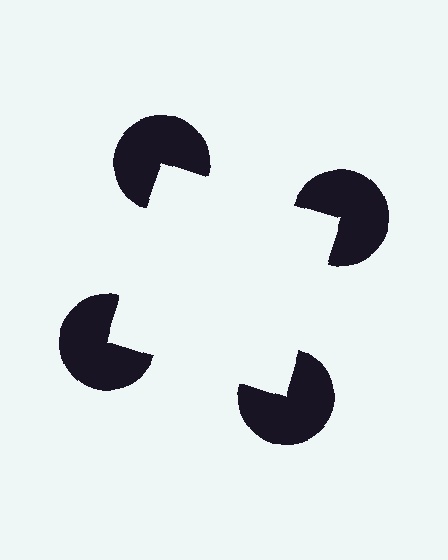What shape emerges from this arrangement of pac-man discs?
An illusory square — its edges are inferred from the aligned wedge cuts in the pac-man discs, not physically drawn.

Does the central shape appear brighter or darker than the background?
It typically appears slightly brighter than the background, even though no actual brightness change is drawn.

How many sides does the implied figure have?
4 sides.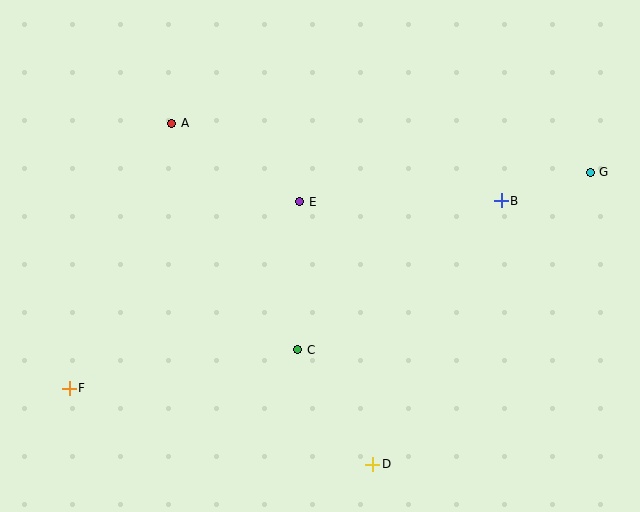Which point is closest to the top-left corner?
Point A is closest to the top-left corner.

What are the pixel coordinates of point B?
Point B is at (501, 201).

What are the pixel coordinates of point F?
Point F is at (69, 388).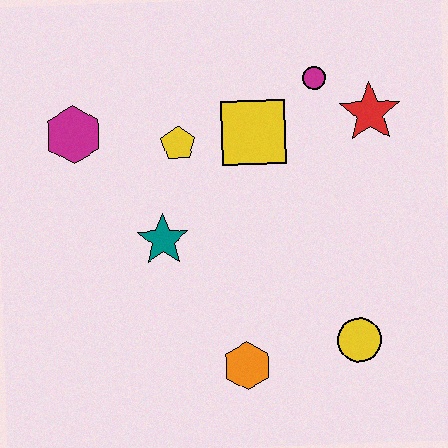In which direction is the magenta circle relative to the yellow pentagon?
The magenta circle is to the right of the yellow pentagon.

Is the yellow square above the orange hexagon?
Yes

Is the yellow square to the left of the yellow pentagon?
No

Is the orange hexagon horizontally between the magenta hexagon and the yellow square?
Yes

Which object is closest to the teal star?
The yellow pentagon is closest to the teal star.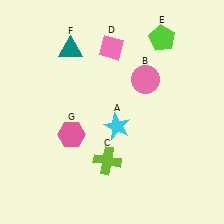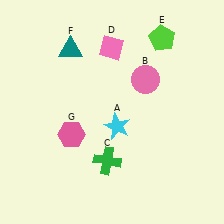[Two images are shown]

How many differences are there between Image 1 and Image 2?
There is 1 difference between the two images.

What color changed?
The cross (C) changed from lime in Image 1 to green in Image 2.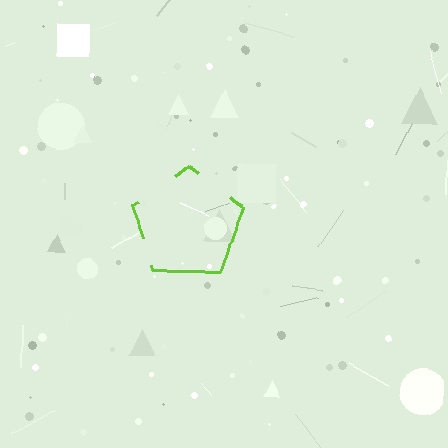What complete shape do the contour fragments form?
The contour fragments form a pentagon.